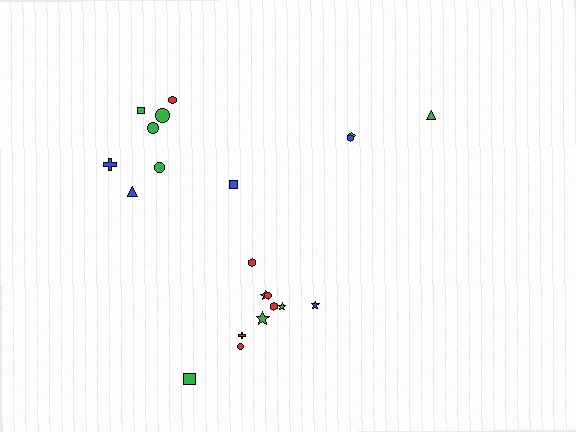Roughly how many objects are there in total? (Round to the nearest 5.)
Roughly 20 objects in total.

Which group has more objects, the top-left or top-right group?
The top-left group.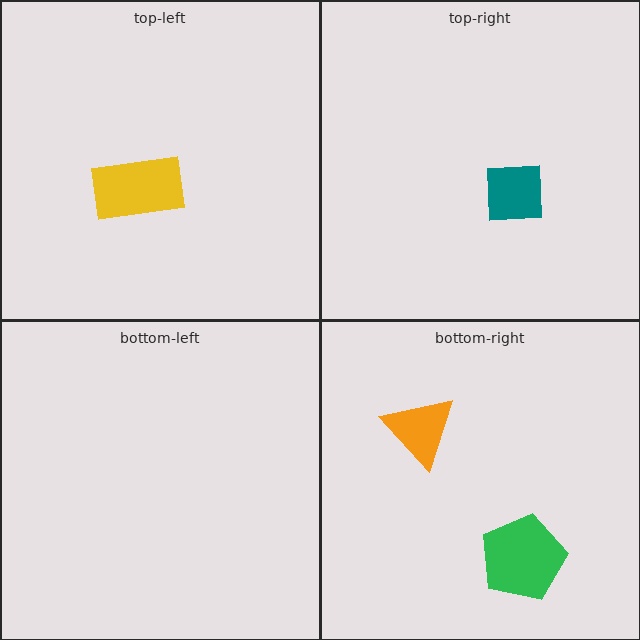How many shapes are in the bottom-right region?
2.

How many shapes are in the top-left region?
1.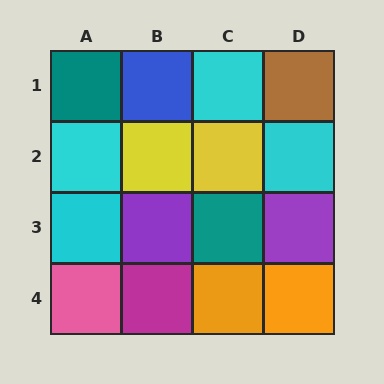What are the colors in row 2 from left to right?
Cyan, yellow, yellow, cyan.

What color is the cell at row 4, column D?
Orange.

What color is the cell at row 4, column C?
Orange.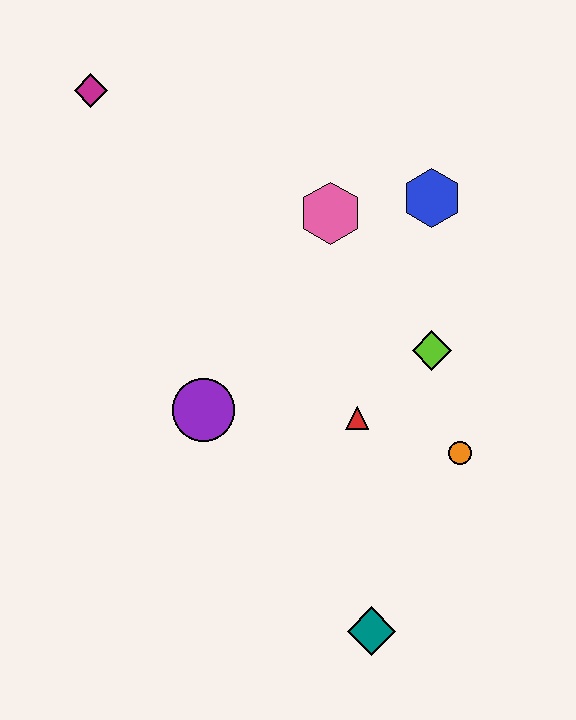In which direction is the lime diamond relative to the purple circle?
The lime diamond is to the right of the purple circle.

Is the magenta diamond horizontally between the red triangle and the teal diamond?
No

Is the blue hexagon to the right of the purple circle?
Yes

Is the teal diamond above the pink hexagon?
No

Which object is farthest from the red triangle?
The magenta diamond is farthest from the red triangle.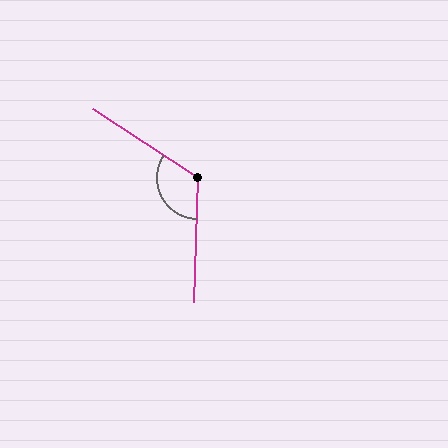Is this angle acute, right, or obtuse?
It is obtuse.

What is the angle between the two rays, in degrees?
Approximately 121 degrees.